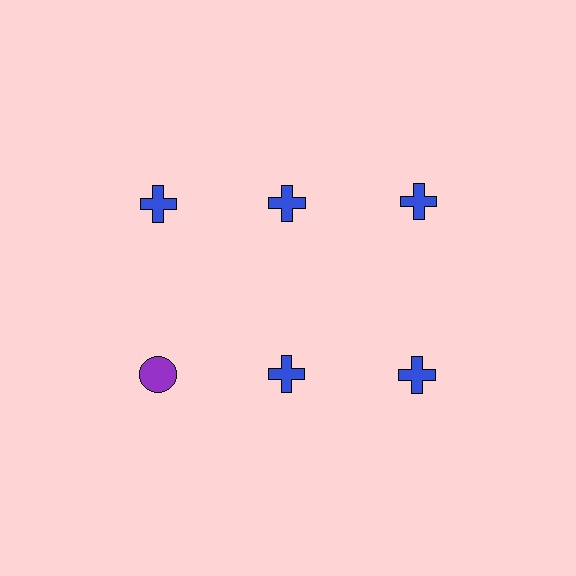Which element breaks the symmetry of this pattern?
The purple circle in the second row, leftmost column breaks the symmetry. All other shapes are blue crosses.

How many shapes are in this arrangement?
There are 6 shapes arranged in a grid pattern.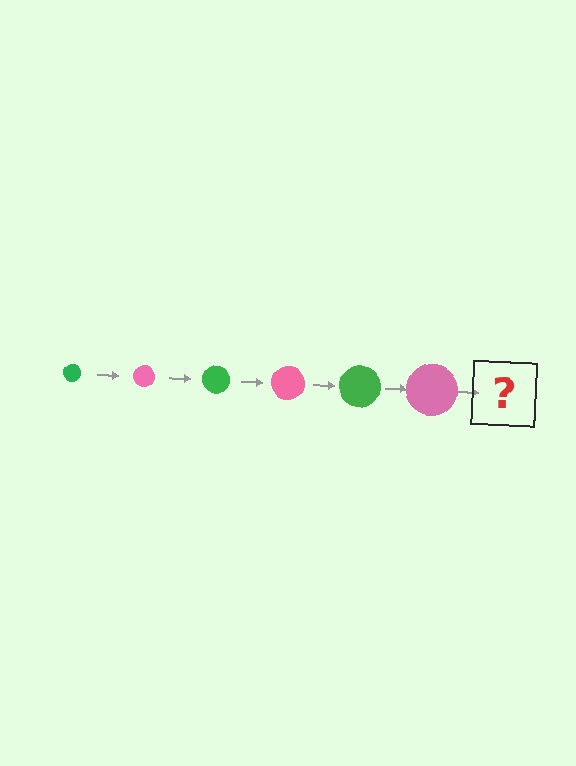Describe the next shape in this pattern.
It should be a green circle, larger than the previous one.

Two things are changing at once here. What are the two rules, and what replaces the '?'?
The two rules are that the circle grows larger each step and the color cycles through green and pink. The '?' should be a green circle, larger than the previous one.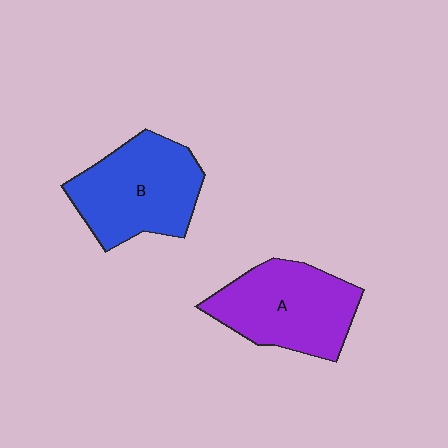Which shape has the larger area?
Shape B (blue).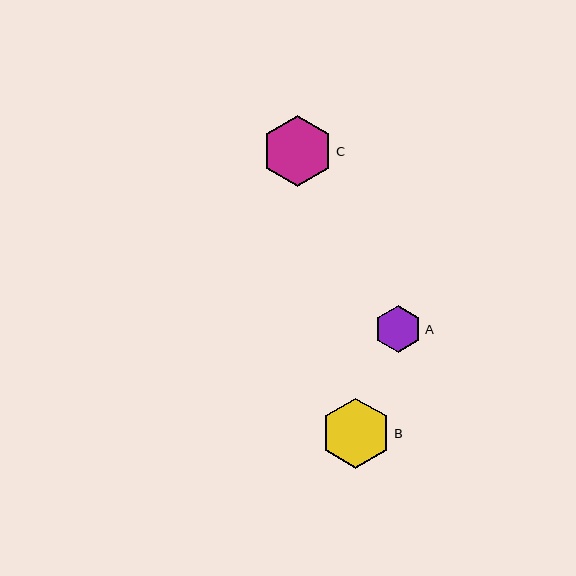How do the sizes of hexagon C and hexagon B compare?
Hexagon C and hexagon B are approximately the same size.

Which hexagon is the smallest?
Hexagon A is the smallest with a size of approximately 47 pixels.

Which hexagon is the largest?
Hexagon C is the largest with a size of approximately 71 pixels.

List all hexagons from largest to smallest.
From largest to smallest: C, B, A.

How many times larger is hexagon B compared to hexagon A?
Hexagon B is approximately 1.5 times the size of hexagon A.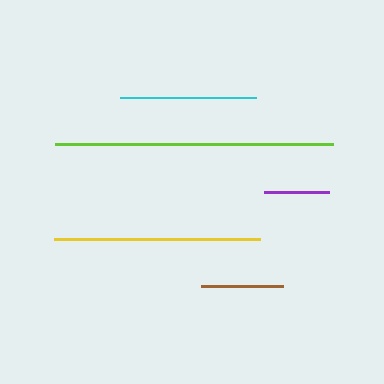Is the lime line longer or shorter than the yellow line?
The lime line is longer than the yellow line.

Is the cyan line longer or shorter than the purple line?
The cyan line is longer than the purple line.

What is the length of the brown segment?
The brown segment is approximately 82 pixels long.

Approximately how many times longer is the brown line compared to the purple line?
The brown line is approximately 1.3 times the length of the purple line.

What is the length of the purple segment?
The purple segment is approximately 65 pixels long.